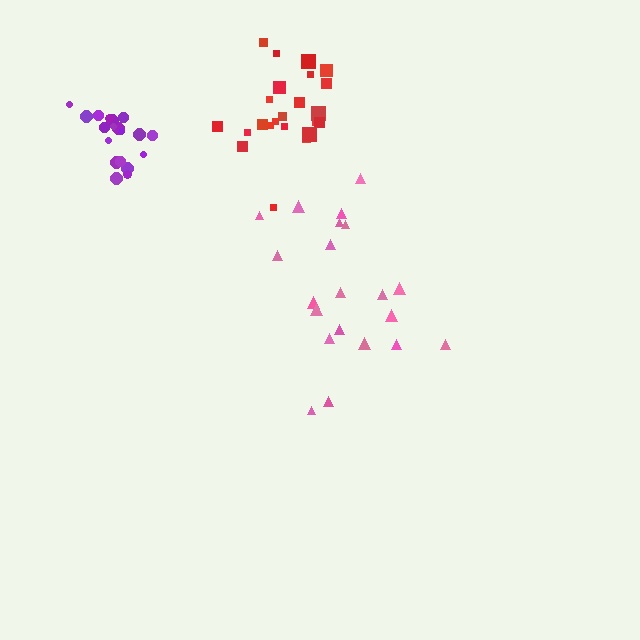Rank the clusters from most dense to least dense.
purple, red, pink.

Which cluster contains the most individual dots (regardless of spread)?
Red (23).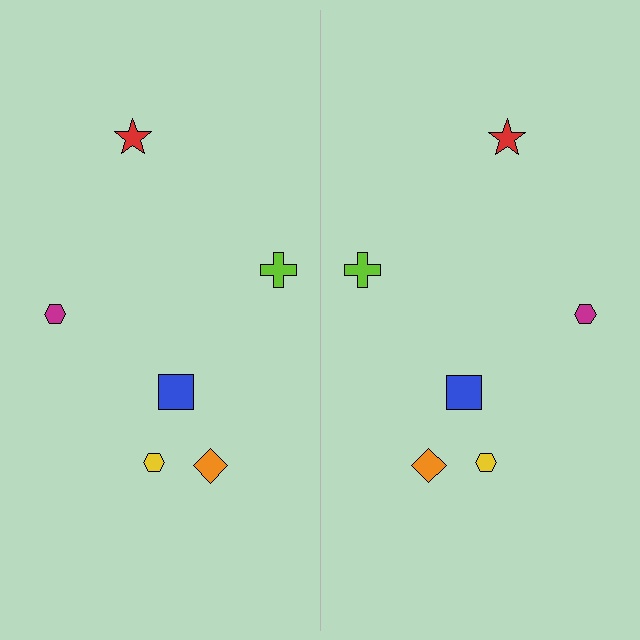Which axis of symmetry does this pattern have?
The pattern has a vertical axis of symmetry running through the center of the image.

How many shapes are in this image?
There are 12 shapes in this image.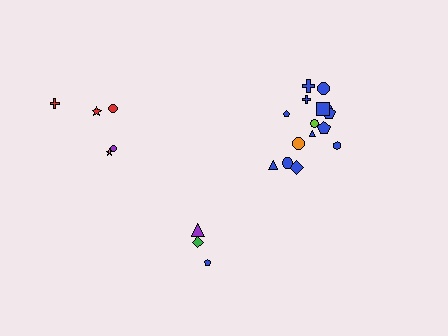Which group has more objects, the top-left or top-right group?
The top-right group.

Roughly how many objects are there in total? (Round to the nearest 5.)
Roughly 25 objects in total.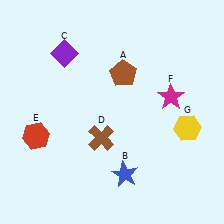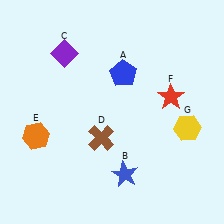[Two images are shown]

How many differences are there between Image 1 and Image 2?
There are 3 differences between the two images.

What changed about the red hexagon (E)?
In Image 1, E is red. In Image 2, it changed to orange.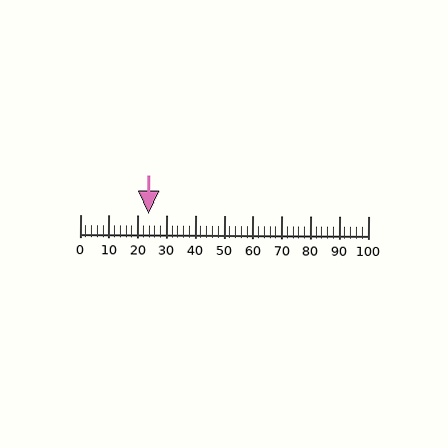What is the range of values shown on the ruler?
The ruler shows values from 0 to 100.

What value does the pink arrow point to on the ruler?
The pink arrow points to approximately 24.